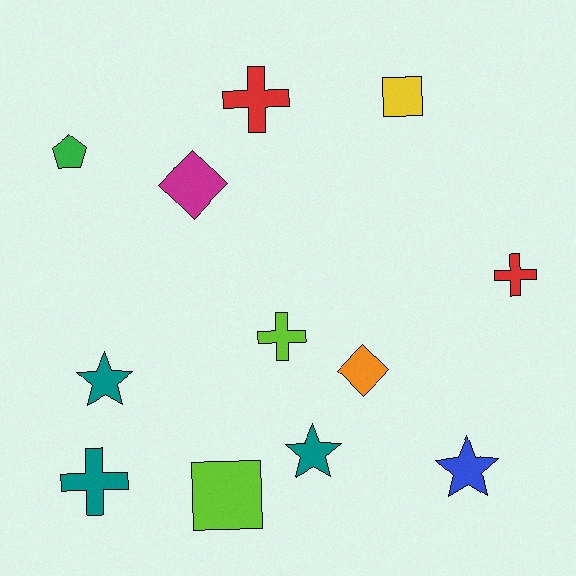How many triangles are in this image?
There are no triangles.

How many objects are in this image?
There are 12 objects.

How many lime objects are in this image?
There are 2 lime objects.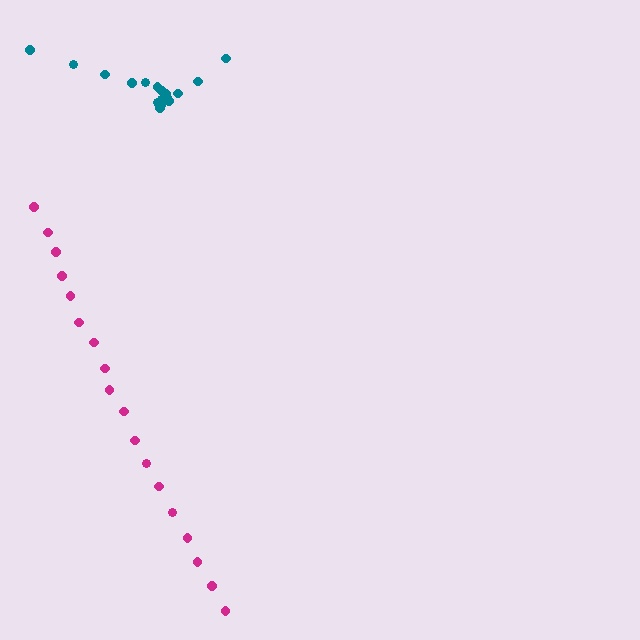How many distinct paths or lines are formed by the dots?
There are 2 distinct paths.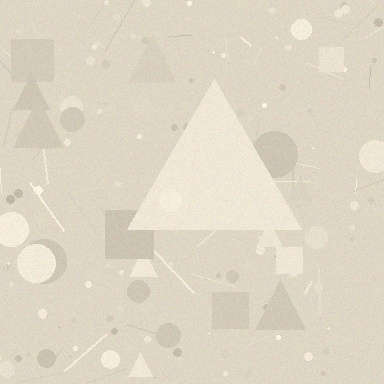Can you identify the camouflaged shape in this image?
The camouflaged shape is a triangle.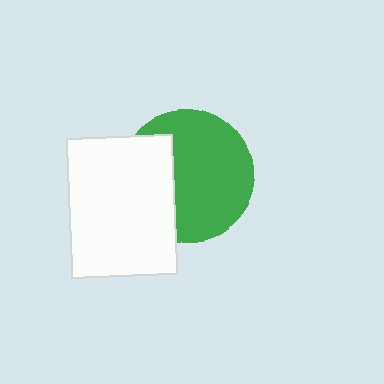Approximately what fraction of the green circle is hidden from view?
Roughly 34% of the green circle is hidden behind the white rectangle.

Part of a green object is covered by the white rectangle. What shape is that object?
It is a circle.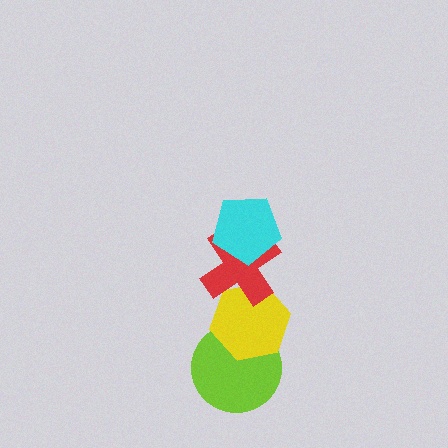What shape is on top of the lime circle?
The yellow hexagon is on top of the lime circle.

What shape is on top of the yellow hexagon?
The red cross is on top of the yellow hexagon.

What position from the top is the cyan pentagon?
The cyan pentagon is 1st from the top.